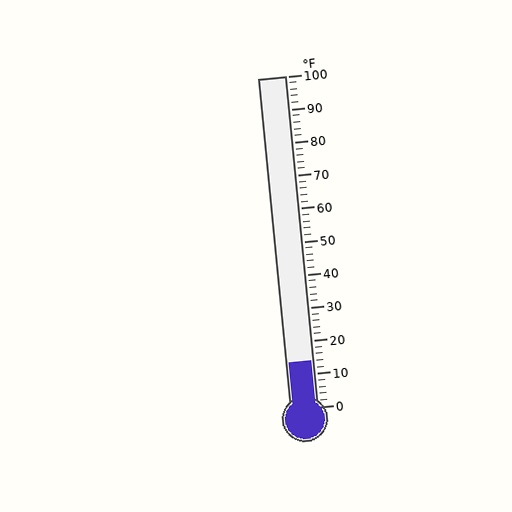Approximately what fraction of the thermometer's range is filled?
The thermometer is filled to approximately 15% of its range.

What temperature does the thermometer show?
The thermometer shows approximately 14°F.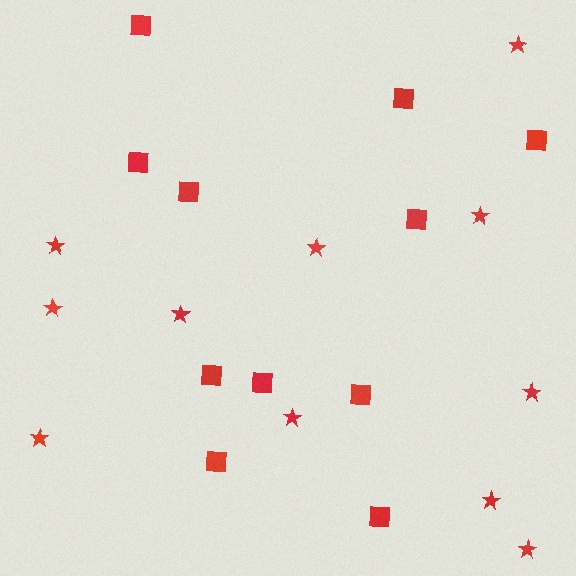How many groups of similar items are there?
There are 2 groups: one group of squares (11) and one group of stars (11).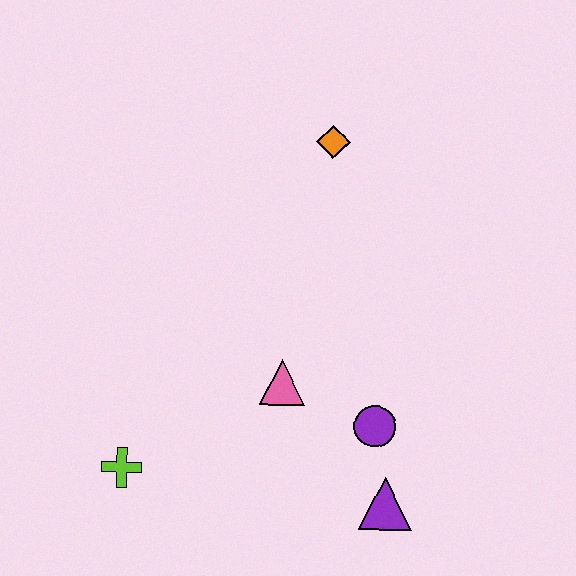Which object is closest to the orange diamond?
The pink triangle is closest to the orange diamond.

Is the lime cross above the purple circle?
No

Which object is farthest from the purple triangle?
The orange diamond is farthest from the purple triangle.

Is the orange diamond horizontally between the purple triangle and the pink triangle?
Yes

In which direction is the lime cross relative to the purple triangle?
The lime cross is to the left of the purple triangle.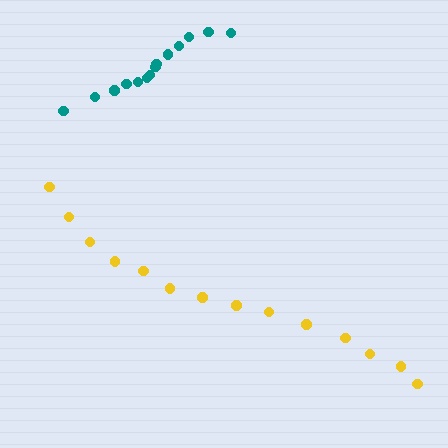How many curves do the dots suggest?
There are 2 distinct paths.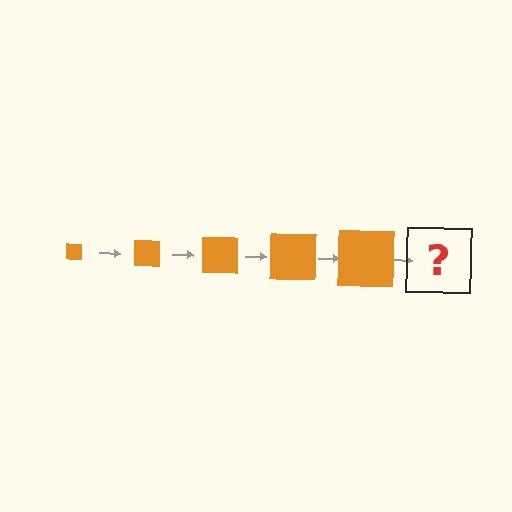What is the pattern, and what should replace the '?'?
The pattern is that the square gets progressively larger each step. The '?' should be an orange square, larger than the previous one.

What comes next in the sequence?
The next element should be an orange square, larger than the previous one.